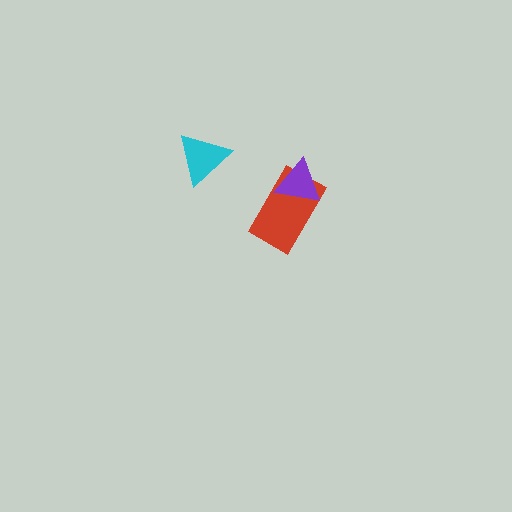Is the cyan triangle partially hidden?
No, no other shape covers it.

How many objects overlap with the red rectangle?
1 object overlaps with the red rectangle.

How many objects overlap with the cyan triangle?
0 objects overlap with the cyan triangle.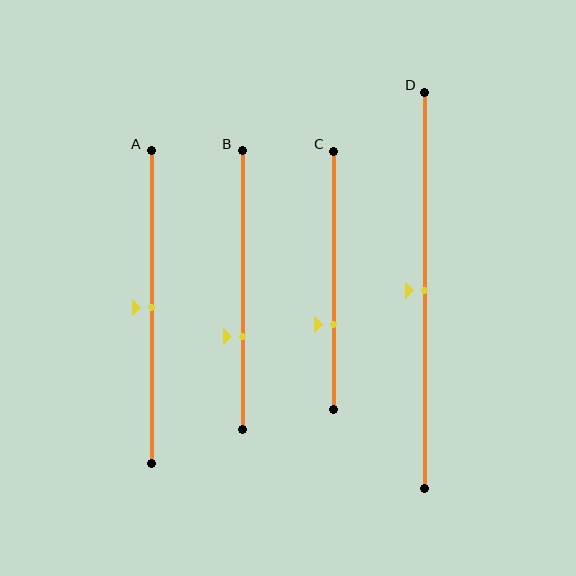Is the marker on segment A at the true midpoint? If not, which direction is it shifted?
Yes, the marker on segment A is at the true midpoint.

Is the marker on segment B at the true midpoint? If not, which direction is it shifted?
No, the marker on segment B is shifted downward by about 17% of the segment length.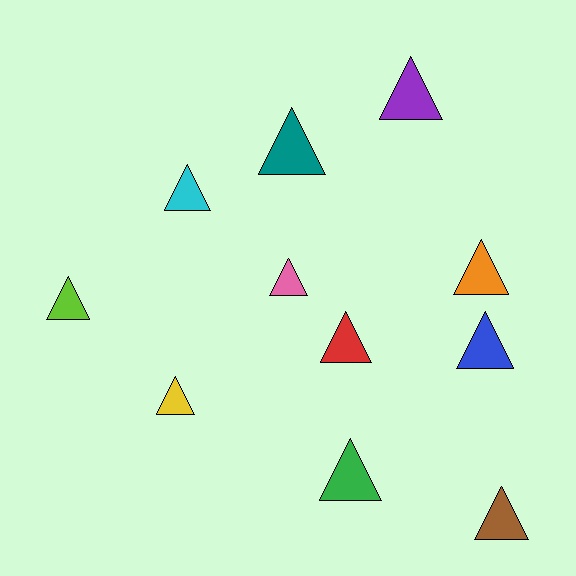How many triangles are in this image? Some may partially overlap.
There are 11 triangles.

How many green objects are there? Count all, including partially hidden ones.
There is 1 green object.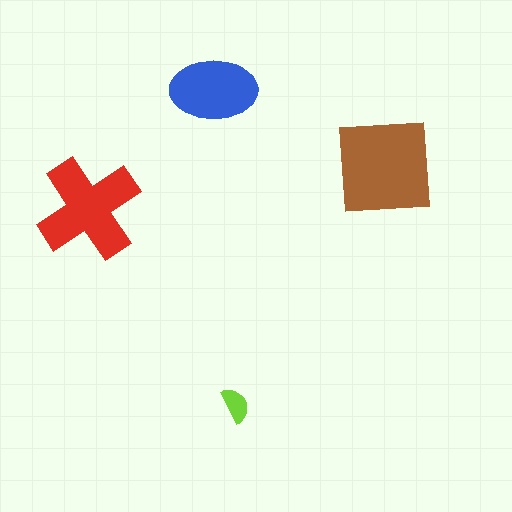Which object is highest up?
The blue ellipse is topmost.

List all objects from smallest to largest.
The lime semicircle, the blue ellipse, the red cross, the brown square.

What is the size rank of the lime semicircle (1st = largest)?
4th.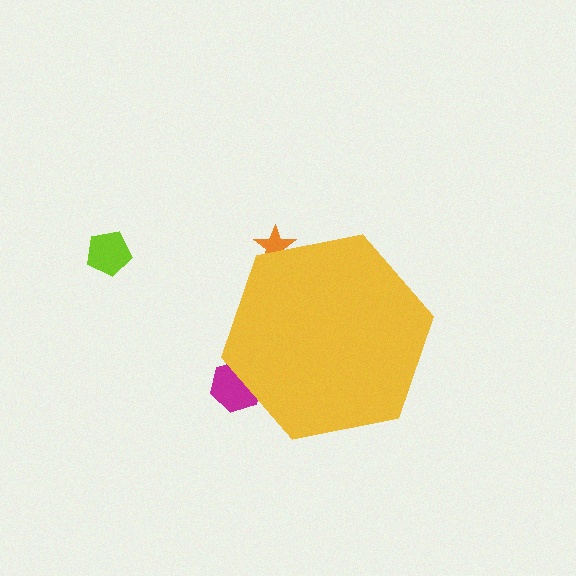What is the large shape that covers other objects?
A yellow hexagon.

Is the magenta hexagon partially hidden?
Yes, the magenta hexagon is partially hidden behind the yellow hexagon.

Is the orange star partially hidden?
Yes, the orange star is partially hidden behind the yellow hexagon.